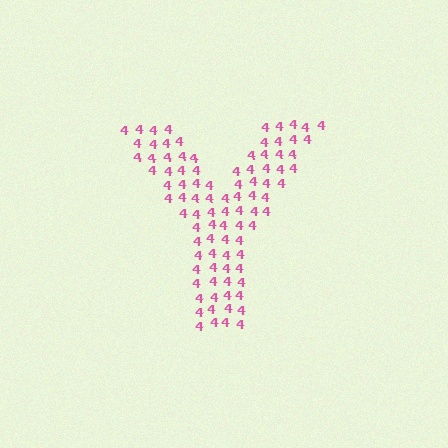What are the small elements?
The small elements are digit 4's.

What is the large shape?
The large shape is the letter Y.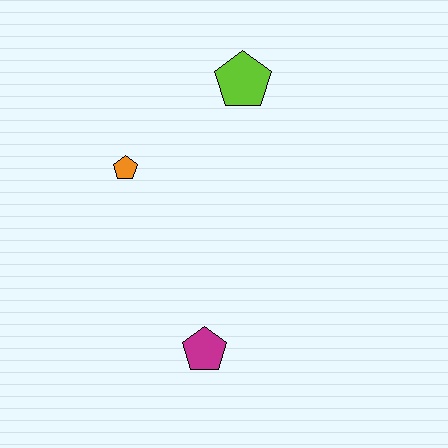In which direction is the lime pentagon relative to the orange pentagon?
The lime pentagon is to the right of the orange pentagon.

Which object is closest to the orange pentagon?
The lime pentagon is closest to the orange pentagon.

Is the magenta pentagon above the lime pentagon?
No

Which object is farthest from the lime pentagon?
The magenta pentagon is farthest from the lime pentagon.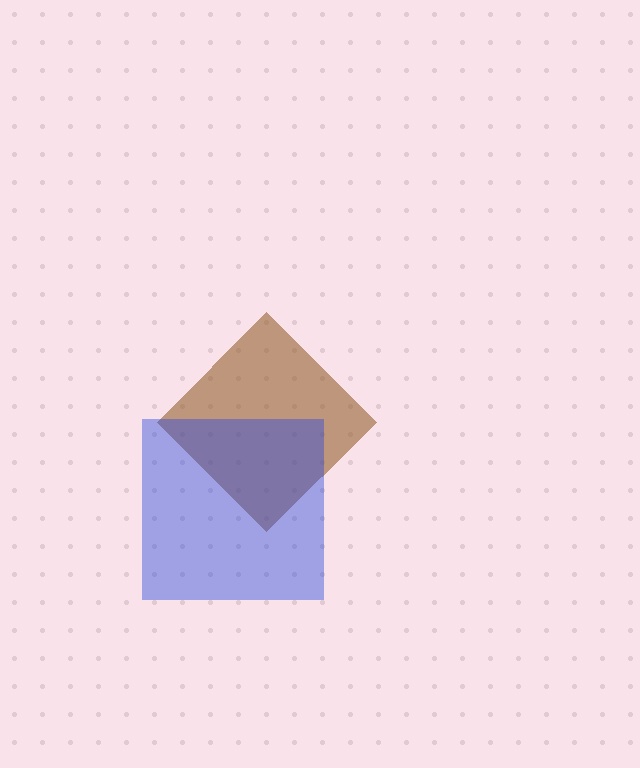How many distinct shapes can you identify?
There are 2 distinct shapes: a brown diamond, a blue square.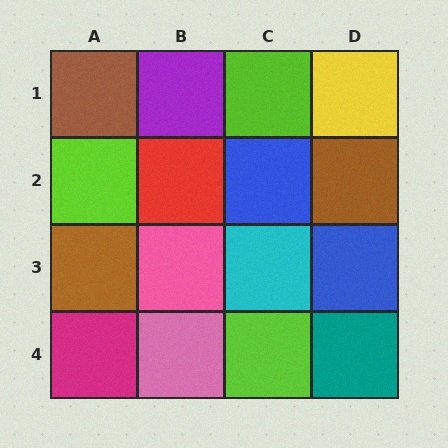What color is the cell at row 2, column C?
Blue.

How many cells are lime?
3 cells are lime.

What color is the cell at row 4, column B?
Pink.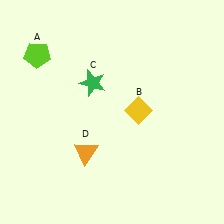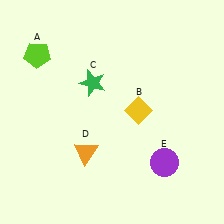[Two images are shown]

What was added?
A purple circle (E) was added in Image 2.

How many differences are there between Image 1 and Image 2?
There is 1 difference between the two images.